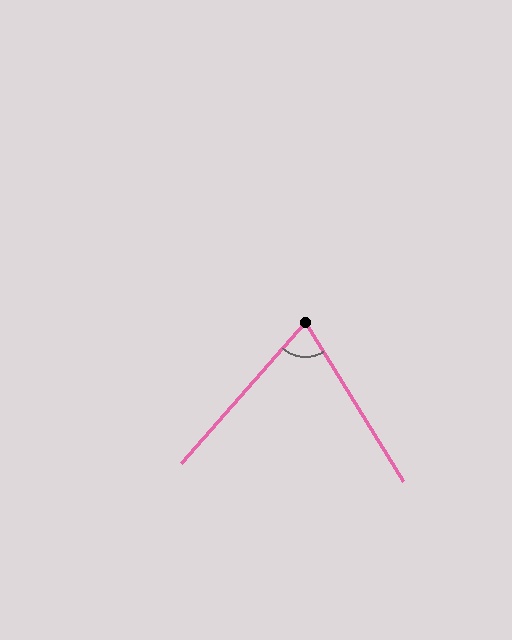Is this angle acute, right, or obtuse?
It is acute.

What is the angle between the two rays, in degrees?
Approximately 73 degrees.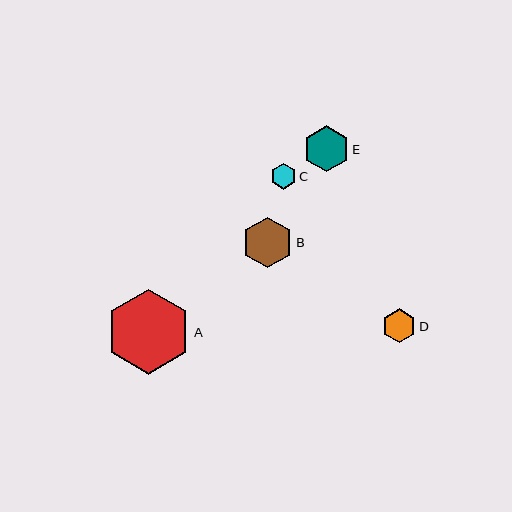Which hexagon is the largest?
Hexagon A is the largest with a size of approximately 85 pixels.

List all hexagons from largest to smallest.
From largest to smallest: A, B, E, D, C.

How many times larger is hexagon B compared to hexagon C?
Hexagon B is approximately 2.0 times the size of hexagon C.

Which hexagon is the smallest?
Hexagon C is the smallest with a size of approximately 26 pixels.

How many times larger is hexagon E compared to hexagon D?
Hexagon E is approximately 1.3 times the size of hexagon D.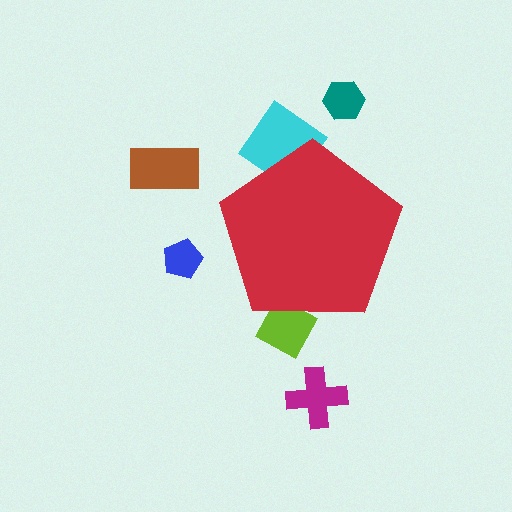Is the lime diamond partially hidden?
Yes, the lime diamond is partially hidden behind the red pentagon.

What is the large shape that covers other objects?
A red pentagon.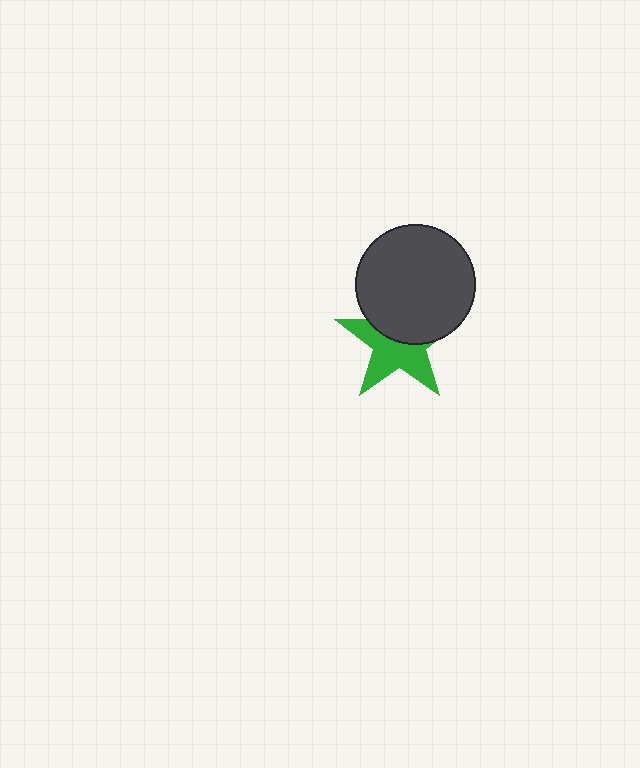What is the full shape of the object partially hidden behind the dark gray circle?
The partially hidden object is a green star.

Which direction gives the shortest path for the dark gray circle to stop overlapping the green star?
Moving up gives the shortest separation.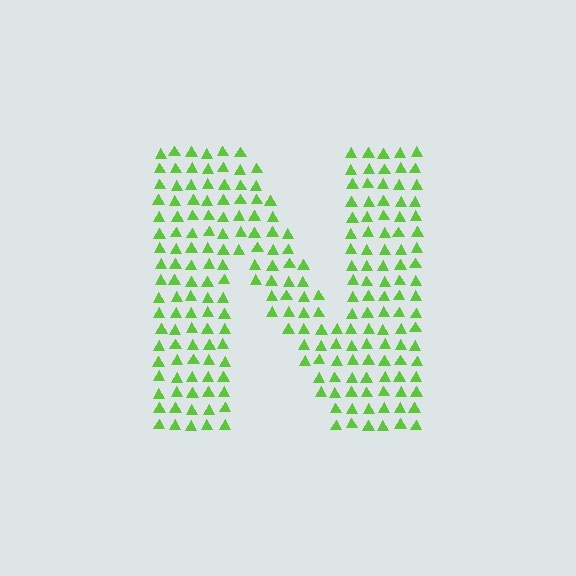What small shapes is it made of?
It is made of small triangles.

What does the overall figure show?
The overall figure shows the letter N.